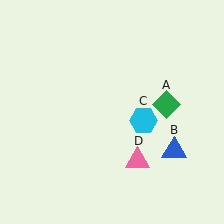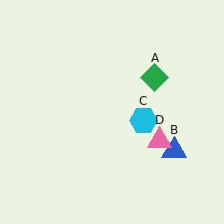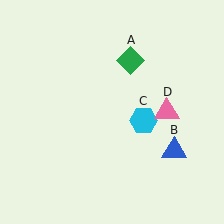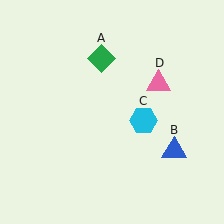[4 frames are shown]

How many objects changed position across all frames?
2 objects changed position: green diamond (object A), pink triangle (object D).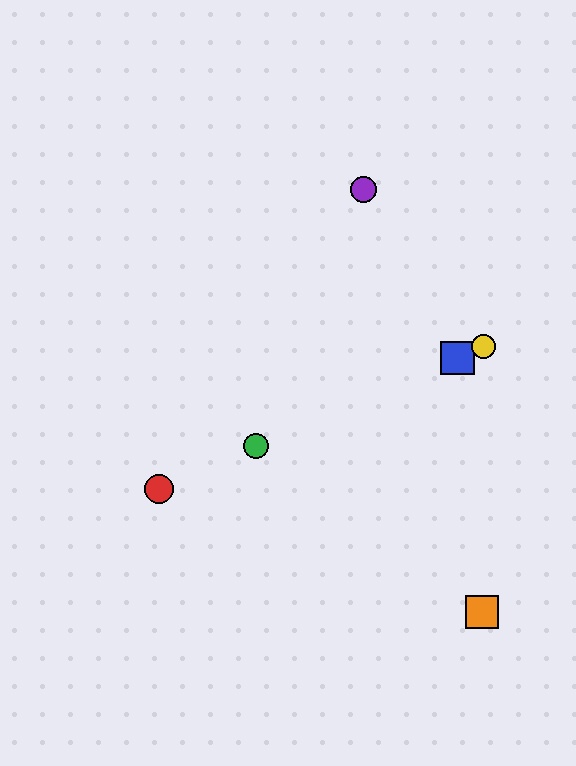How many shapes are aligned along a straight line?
4 shapes (the red circle, the blue square, the green circle, the yellow circle) are aligned along a straight line.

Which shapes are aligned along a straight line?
The red circle, the blue square, the green circle, the yellow circle are aligned along a straight line.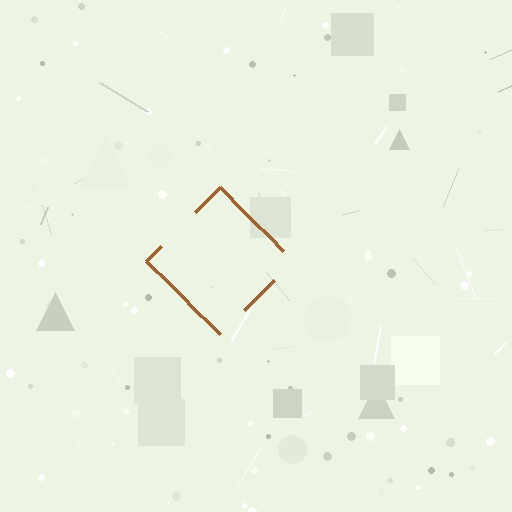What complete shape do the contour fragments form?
The contour fragments form a diamond.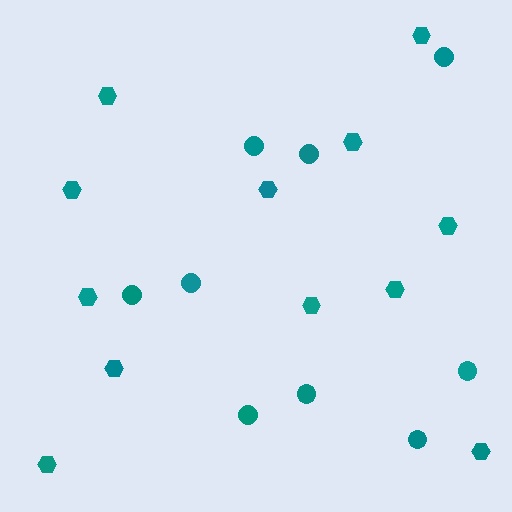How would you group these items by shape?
There are 2 groups: one group of circles (9) and one group of hexagons (12).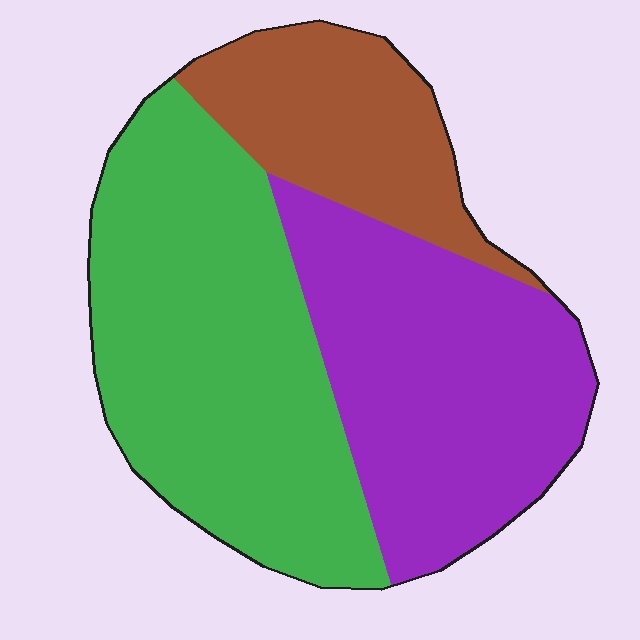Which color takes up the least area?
Brown, at roughly 20%.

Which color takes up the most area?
Green, at roughly 45%.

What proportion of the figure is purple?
Purple takes up about three eighths (3/8) of the figure.